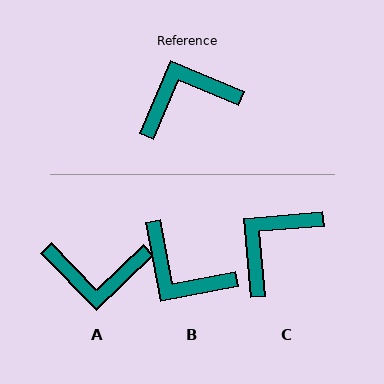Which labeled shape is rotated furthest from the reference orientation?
A, about 157 degrees away.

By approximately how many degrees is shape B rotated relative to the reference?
Approximately 124 degrees counter-clockwise.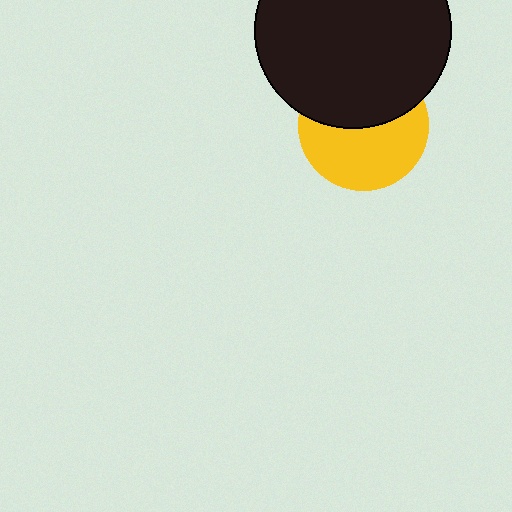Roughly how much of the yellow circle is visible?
About half of it is visible (roughly 54%).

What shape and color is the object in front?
The object in front is a black circle.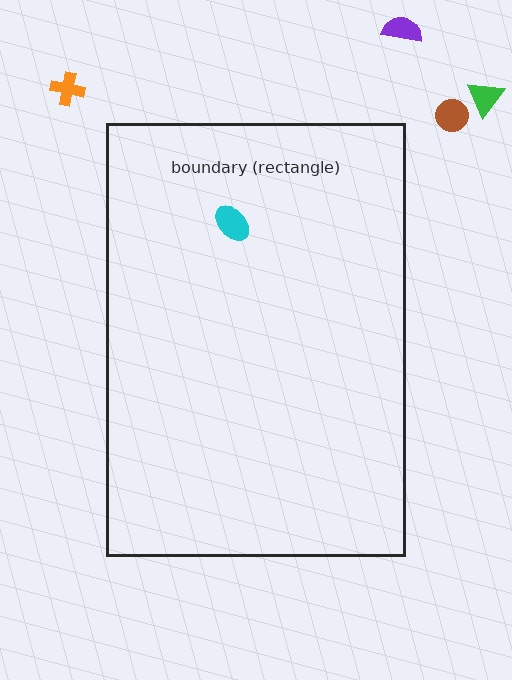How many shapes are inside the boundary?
1 inside, 4 outside.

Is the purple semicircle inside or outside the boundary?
Outside.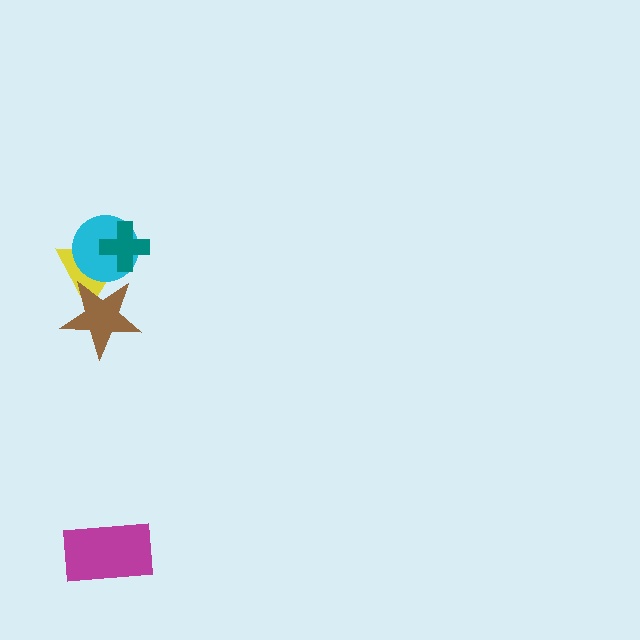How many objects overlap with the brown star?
1 object overlaps with the brown star.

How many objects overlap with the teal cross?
2 objects overlap with the teal cross.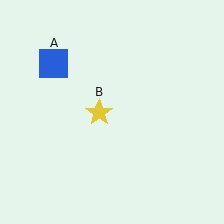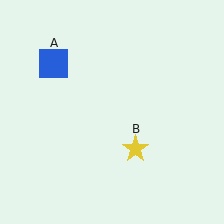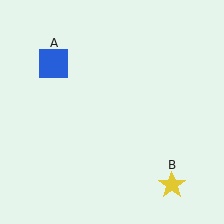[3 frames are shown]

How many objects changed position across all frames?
1 object changed position: yellow star (object B).